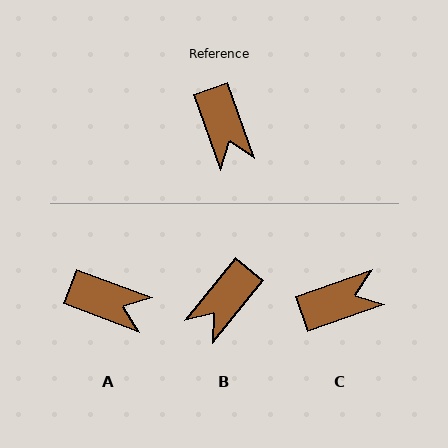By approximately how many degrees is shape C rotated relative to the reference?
Approximately 90 degrees counter-clockwise.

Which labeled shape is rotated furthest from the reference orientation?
C, about 90 degrees away.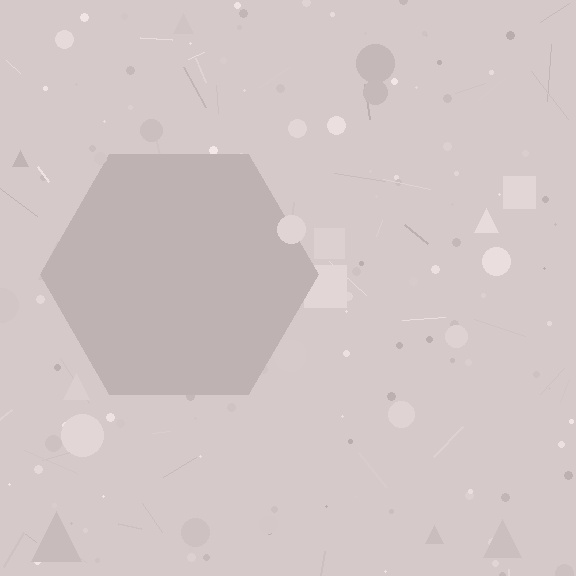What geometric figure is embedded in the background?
A hexagon is embedded in the background.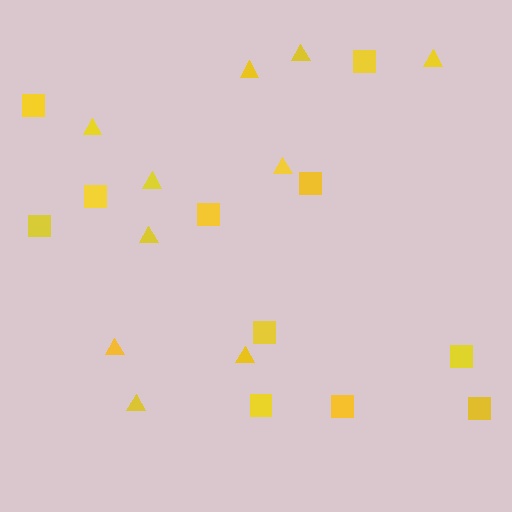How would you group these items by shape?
There are 2 groups: one group of triangles (10) and one group of squares (11).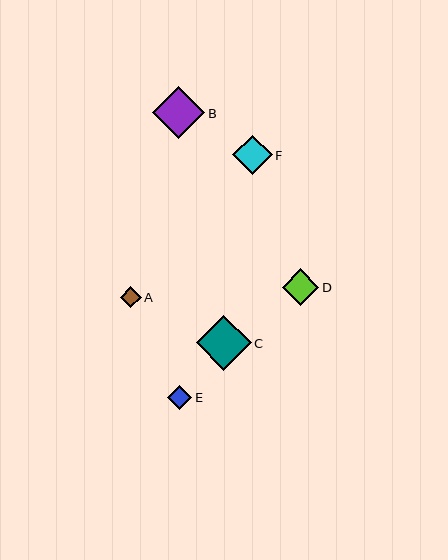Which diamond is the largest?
Diamond C is the largest with a size of approximately 55 pixels.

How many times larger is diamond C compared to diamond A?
Diamond C is approximately 2.6 times the size of diamond A.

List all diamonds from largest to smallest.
From largest to smallest: C, B, F, D, E, A.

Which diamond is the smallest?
Diamond A is the smallest with a size of approximately 21 pixels.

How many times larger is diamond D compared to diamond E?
Diamond D is approximately 1.5 times the size of diamond E.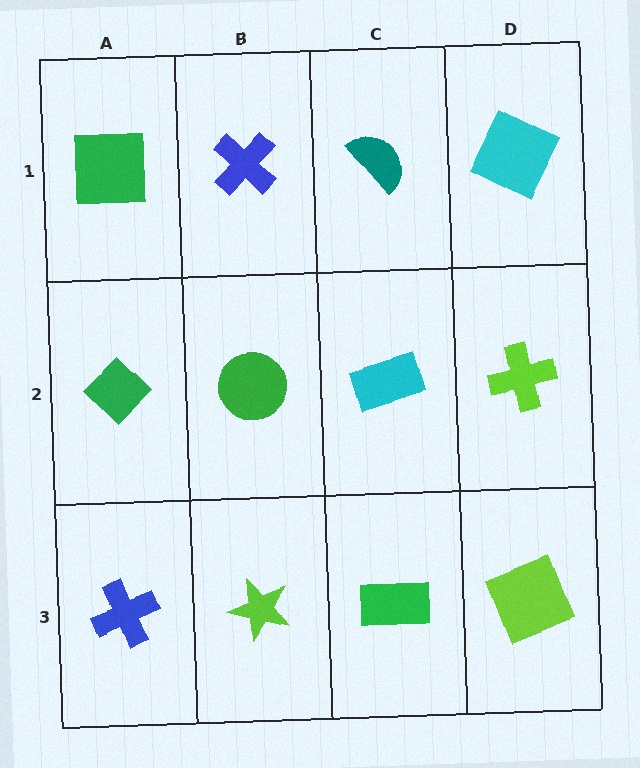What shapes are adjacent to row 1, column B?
A green circle (row 2, column B), a green square (row 1, column A), a teal semicircle (row 1, column C).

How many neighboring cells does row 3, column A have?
2.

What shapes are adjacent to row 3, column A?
A green diamond (row 2, column A), a lime star (row 3, column B).